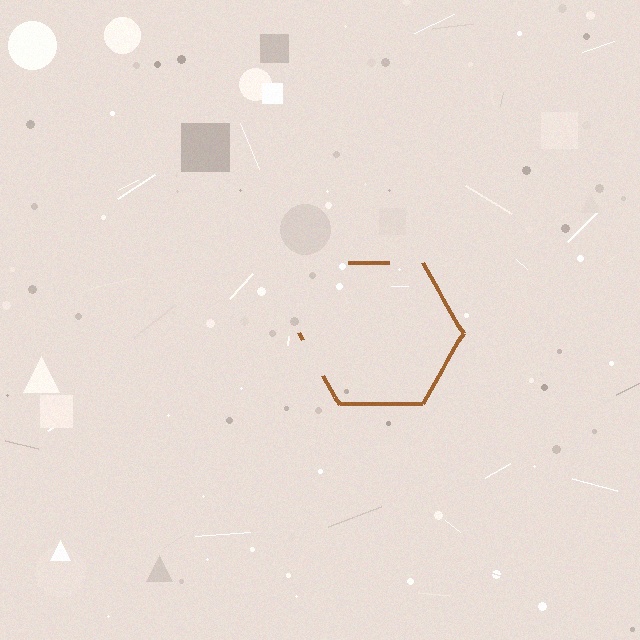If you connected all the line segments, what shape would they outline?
They would outline a hexagon.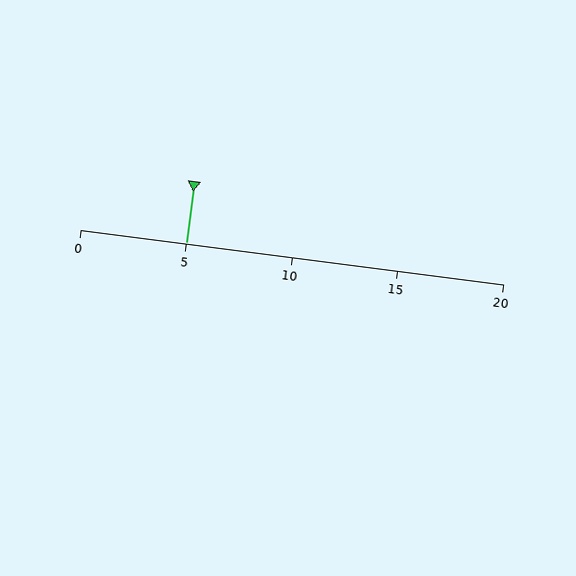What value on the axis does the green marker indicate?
The marker indicates approximately 5.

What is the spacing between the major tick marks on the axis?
The major ticks are spaced 5 apart.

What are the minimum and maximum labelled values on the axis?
The axis runs from 0 to 20.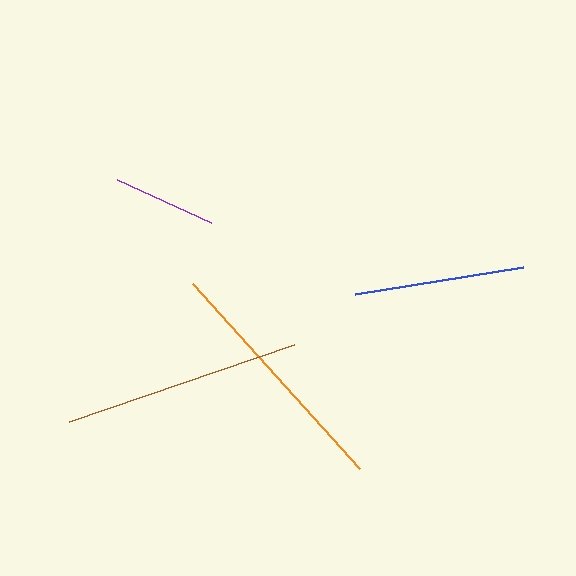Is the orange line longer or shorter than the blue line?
The orange line is longer than the blue line.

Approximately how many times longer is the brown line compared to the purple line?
The brown line is approximately 2.3 times the length of the purple line.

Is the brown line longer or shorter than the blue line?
The brown line is longer than the blue line.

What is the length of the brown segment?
The brown segment is approximately 238 pixels long.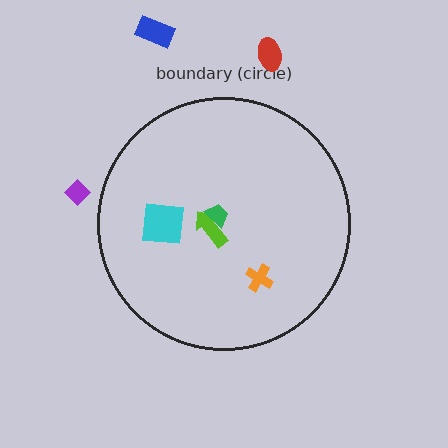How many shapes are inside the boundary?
4 inside, 3 outside.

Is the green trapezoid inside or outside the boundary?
Inside.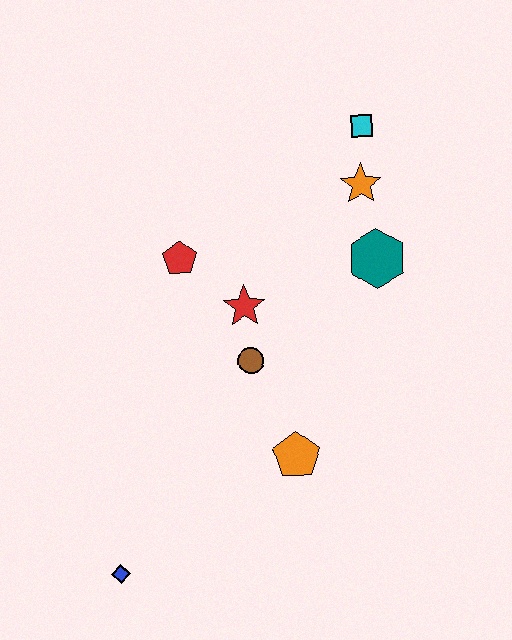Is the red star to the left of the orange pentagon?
Yes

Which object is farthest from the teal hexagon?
The blue diamond is farthest from the teal hexagon.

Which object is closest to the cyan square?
The orange star is closest to the cyan square.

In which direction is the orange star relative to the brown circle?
The orange star is above the brown circle.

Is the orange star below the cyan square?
Yes